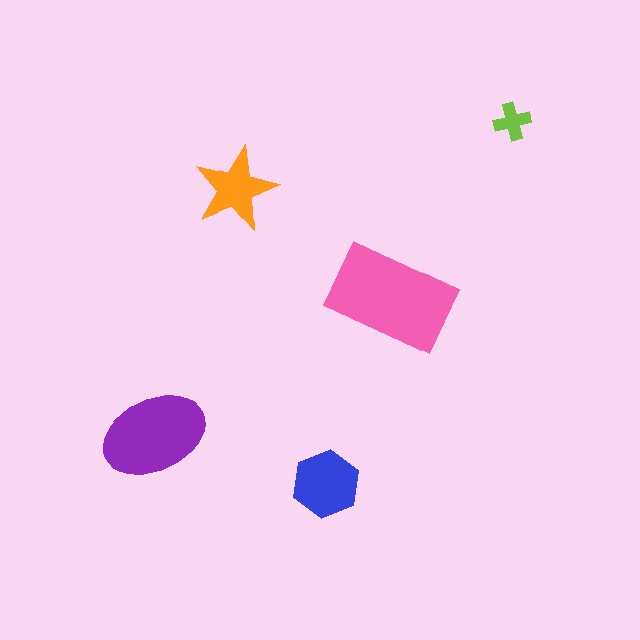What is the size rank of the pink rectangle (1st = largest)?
1st.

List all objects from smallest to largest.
The lime cross, the orange star, the blue hexagon, the purple ellipse, the pink rectangle.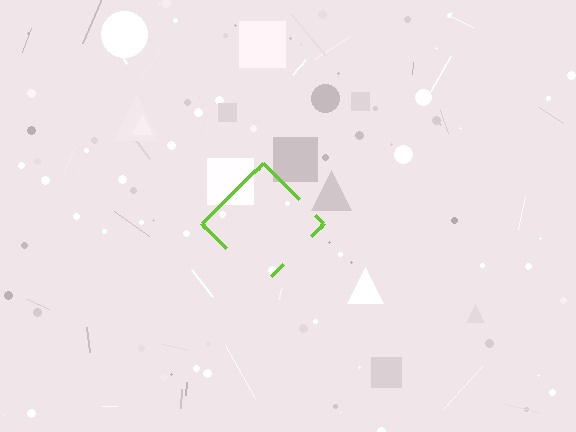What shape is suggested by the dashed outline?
The dashed outline suggests a diamond.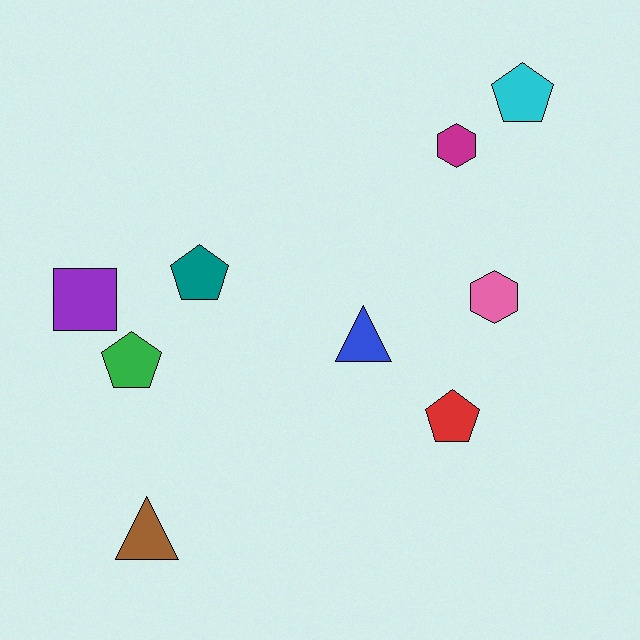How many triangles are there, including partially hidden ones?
There are 2 triangles.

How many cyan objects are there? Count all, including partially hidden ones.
There is 1 cyan object.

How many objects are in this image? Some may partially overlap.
There are 9 objects.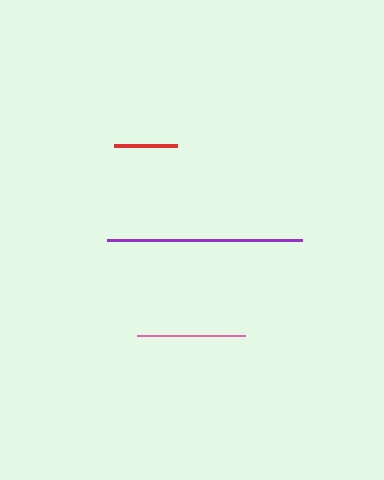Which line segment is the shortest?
The red line is the shortest at approximately 63 pixels.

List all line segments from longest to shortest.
From longest to shortest: purple, pink, red.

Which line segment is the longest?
The purple line is the longest at approximately 195 pixels.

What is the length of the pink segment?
The pink segment is approximately 108 pixels long.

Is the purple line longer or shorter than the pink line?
The purple line is longer than the pink line.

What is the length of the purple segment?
The purple segment is approximately 195 pixels long.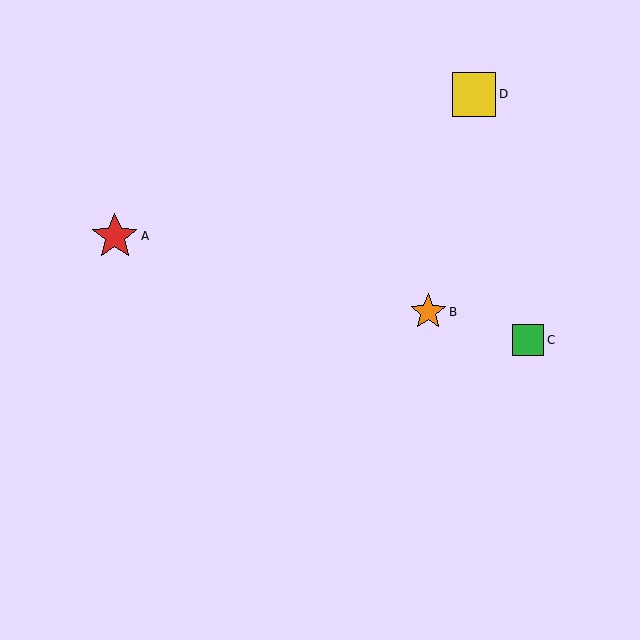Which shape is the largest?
The red star (labeled A) is the largest.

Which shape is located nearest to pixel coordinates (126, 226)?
The red star (labeled A) at (115, 236) is nearest to that location.